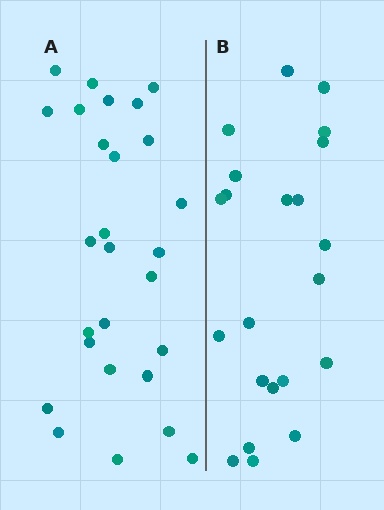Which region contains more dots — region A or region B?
Region A (the left region) has more dots.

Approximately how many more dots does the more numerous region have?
Region A has about 5 more dots than region B.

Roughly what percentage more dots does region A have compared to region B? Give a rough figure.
About 25% more.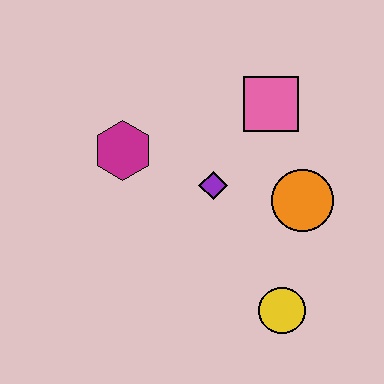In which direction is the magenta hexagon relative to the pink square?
The magenta hexagon is to the left of the pink square.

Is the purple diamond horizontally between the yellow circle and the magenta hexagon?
Yes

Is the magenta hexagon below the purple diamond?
No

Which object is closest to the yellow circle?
The orange circle is closest to the yellow circle.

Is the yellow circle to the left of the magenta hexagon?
No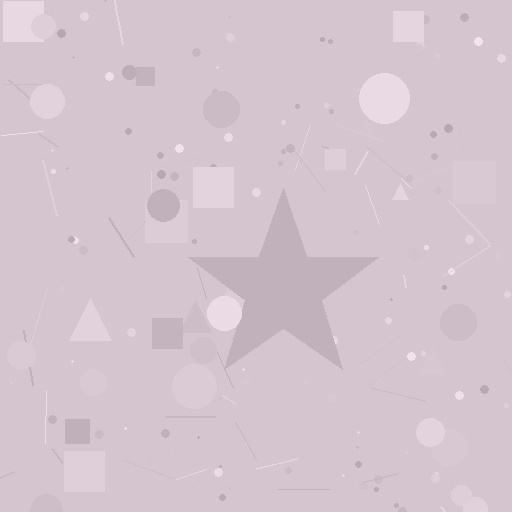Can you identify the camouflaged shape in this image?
The camouflaged shape is a star.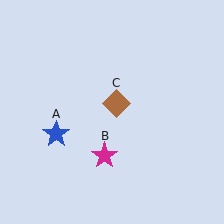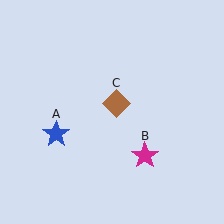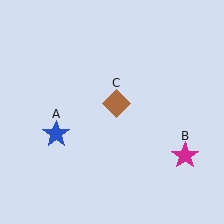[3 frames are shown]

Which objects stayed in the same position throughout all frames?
Blue star (object A) and brown diamond (object C) remained stationary.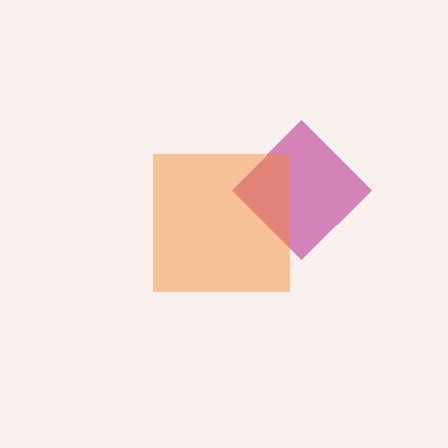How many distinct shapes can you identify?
There are 2 distinct shapes: a magenta diamond, an orange square.